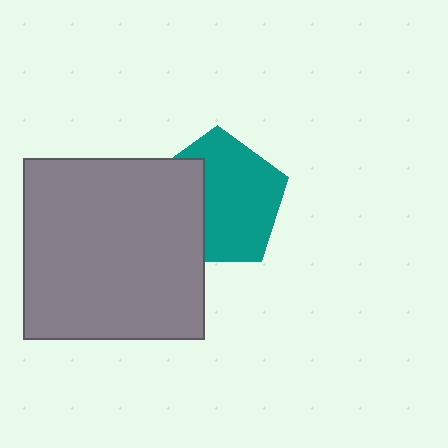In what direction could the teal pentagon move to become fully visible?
The teal pentagon could move right. That would shift it out from behind the gray square entirely.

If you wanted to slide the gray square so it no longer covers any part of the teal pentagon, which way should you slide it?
Slide it left — that is the most direct way to separate the two shapes.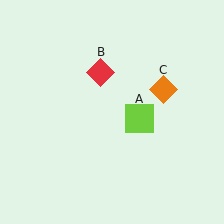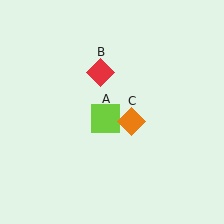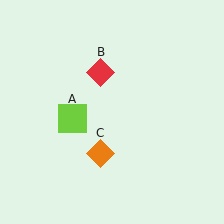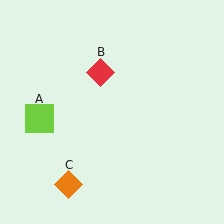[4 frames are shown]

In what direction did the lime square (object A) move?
The lime square (object A) moved left.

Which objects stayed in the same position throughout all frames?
Red diamond (object B) remained stationary.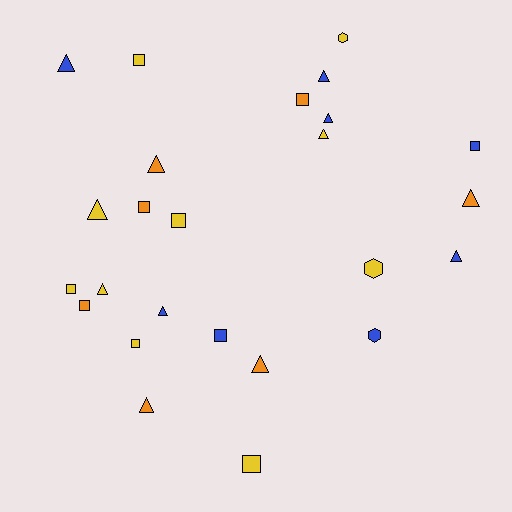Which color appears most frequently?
Yellow, with 10 objects.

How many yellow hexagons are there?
There are 2 yellow hexagons.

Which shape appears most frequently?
Triangle, with 12 objects.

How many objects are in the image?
There are 25 objects.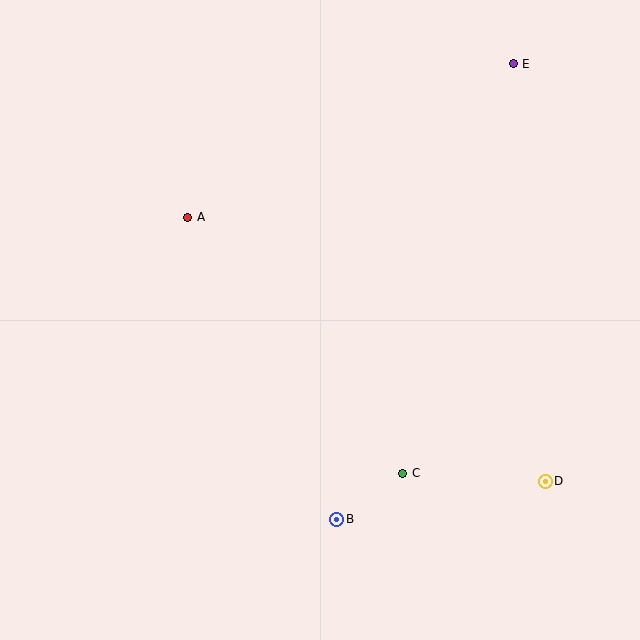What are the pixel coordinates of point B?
Point B is at (337, 519).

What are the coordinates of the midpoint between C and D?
The midpoint between C and D is at (474, 477).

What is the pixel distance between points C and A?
The distance between C and A is 334 pixels.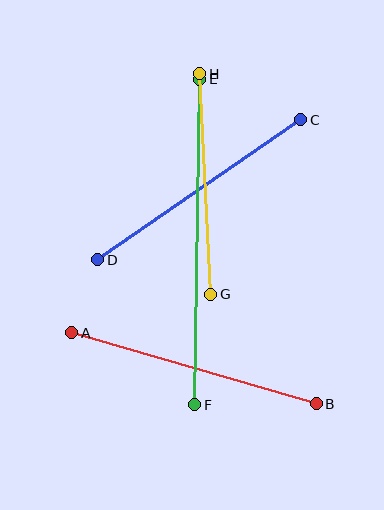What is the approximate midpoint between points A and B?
The midpoint is at approximately (194, 368) pixels.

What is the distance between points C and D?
The distance is approximately 246 pixels.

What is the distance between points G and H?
The distance is approximately 221 pixels.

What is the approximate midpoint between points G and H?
The midpoint is at approximately (205, 184) pixels.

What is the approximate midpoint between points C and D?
The midpoint is at approximately (199, 190) pixels.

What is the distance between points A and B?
The distance is approximately 254 pixels.